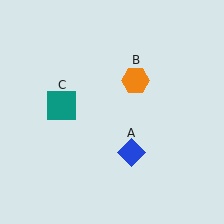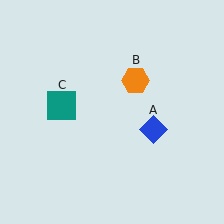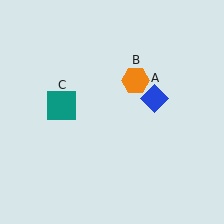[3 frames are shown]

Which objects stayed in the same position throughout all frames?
Orange hexagon (object B) and teal square (object C) remained stationary.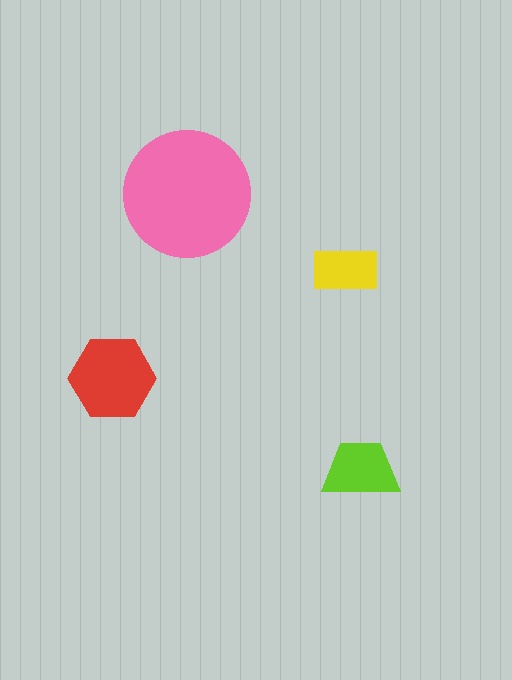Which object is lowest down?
The lime trapezoid is bottommost.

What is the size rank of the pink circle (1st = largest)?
1st.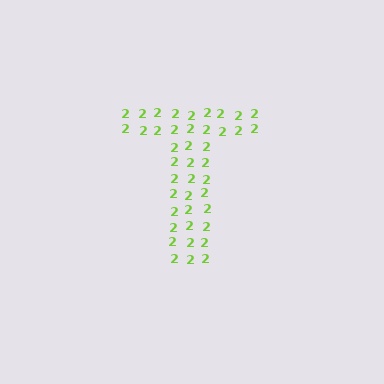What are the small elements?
The small elements are digit 2's.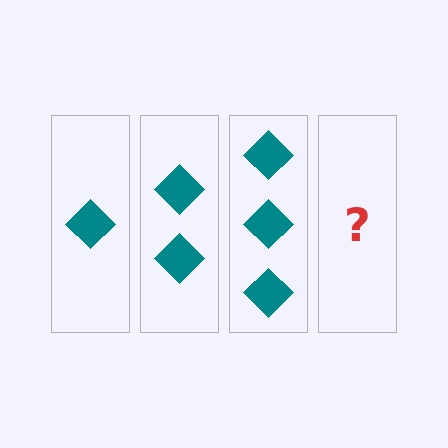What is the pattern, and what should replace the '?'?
The pattern is that each step adds one more diamond. The '?' should be 4 diamonds.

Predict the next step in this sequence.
The next step is 4 diamonds.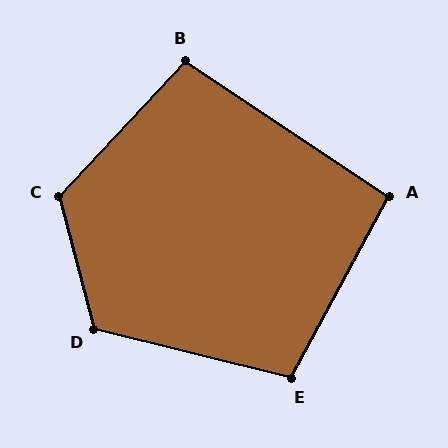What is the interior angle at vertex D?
Approximately 119 degrees (obtuse).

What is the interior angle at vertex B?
Approximately 99 degrees (obtuse).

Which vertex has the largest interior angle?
C, at approximately 122 degrees.